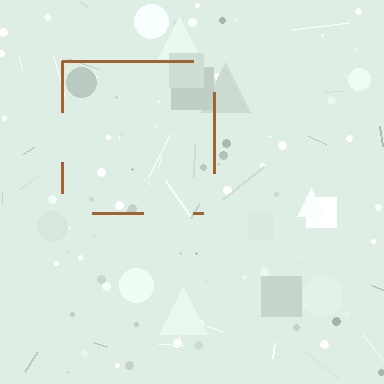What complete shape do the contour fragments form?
The contour fragments form a square.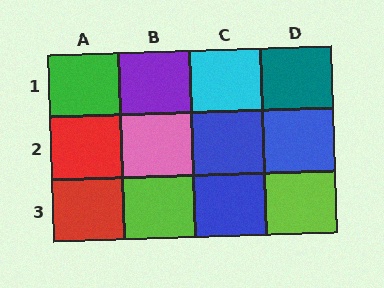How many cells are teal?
1 cell is teal.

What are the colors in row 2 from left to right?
Red, pink, blue, blue.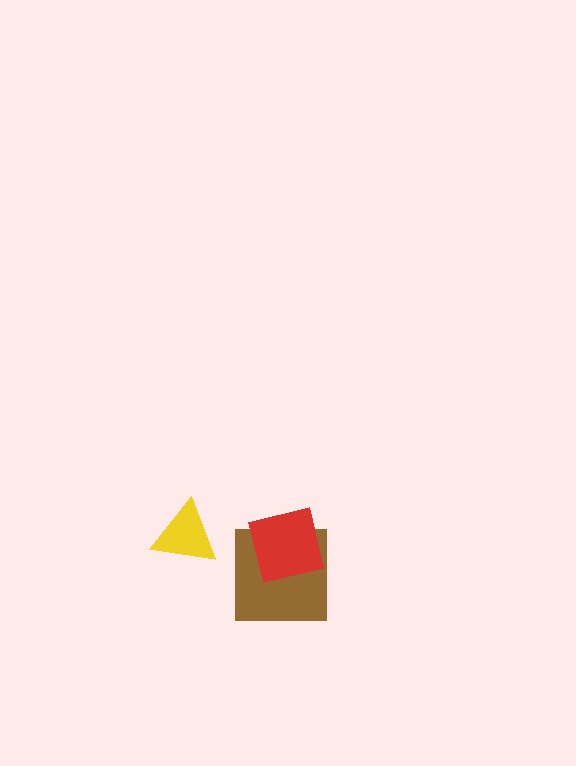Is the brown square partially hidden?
Yes, it is partially covered by another shape.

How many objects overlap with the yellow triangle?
0 objects overlap with the yellow triangle.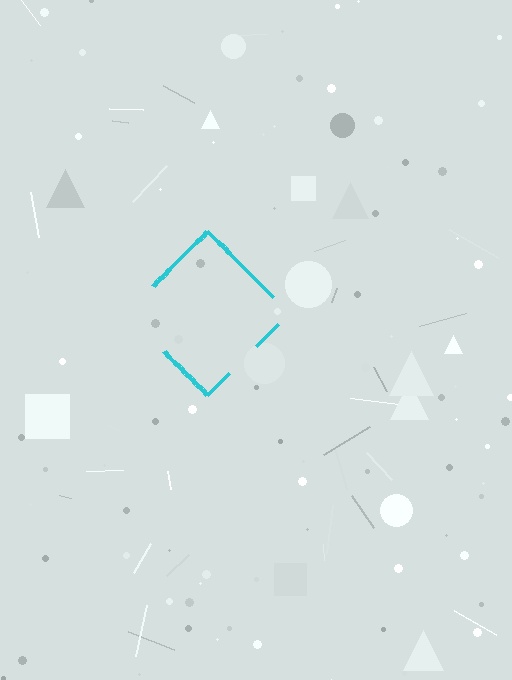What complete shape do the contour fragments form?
The contour fragments form a diamond.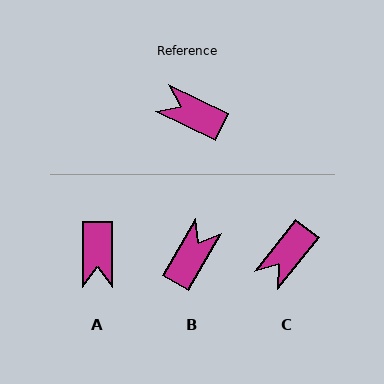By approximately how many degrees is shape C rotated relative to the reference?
Approximately 78 degrees counter-clockwise.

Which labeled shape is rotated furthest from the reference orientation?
A, about 117 degrees away.